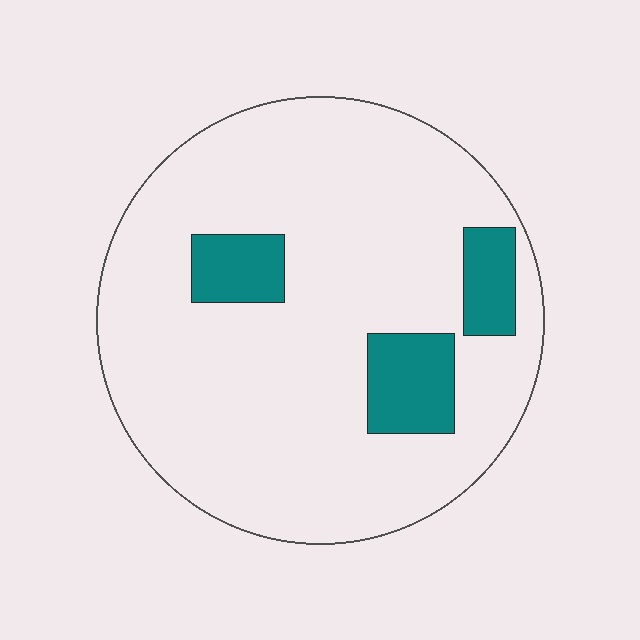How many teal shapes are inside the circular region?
3.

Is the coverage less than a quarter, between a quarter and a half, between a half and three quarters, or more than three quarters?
Less than a quarter.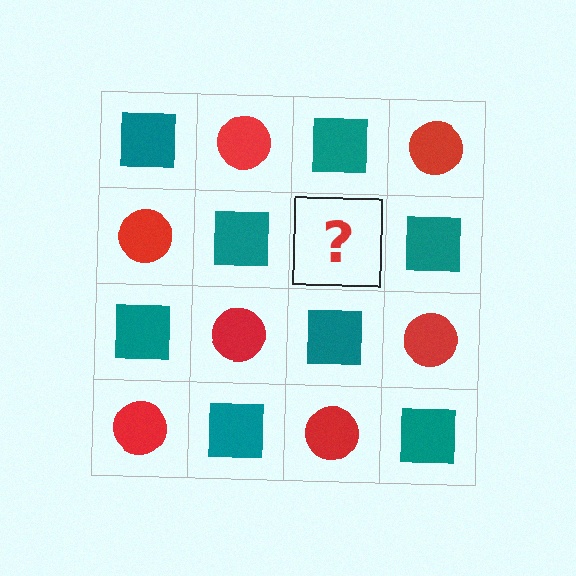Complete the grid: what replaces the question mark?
The question mark should be replaced with a red circle.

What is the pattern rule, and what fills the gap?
The rule is that it alternates teal square and red circle in a checkerboard pattern. The gap should be filled with a red circle.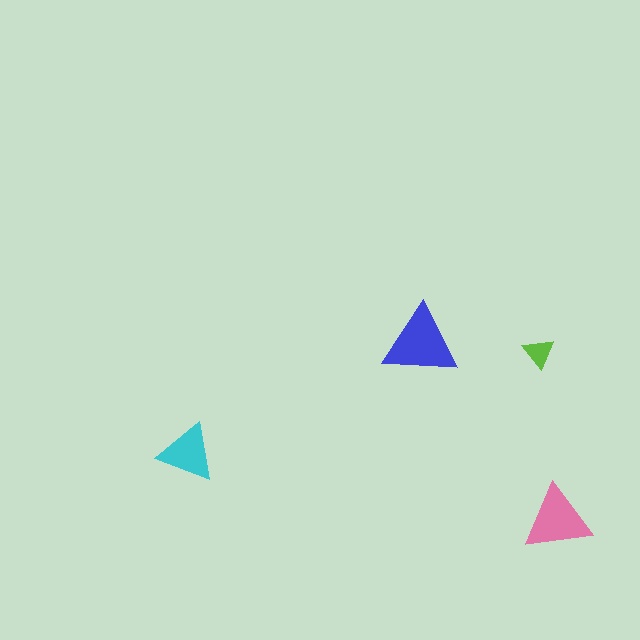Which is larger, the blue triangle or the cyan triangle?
The blue one.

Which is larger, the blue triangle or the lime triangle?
The blue one.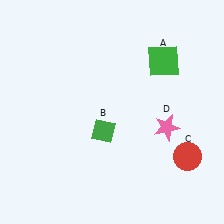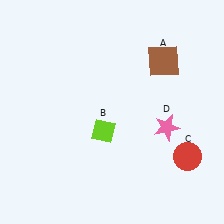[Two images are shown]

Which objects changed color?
A changed from green to brown. B changed from green to lime.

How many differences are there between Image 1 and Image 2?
There are 2 differences between the two images.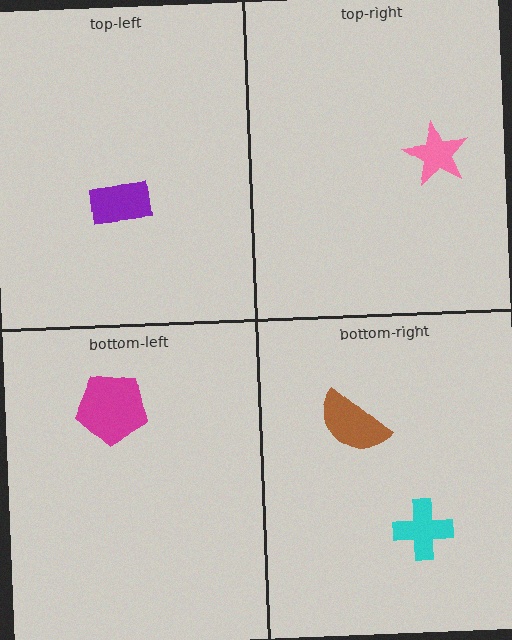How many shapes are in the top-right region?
1.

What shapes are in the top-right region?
The pink star.